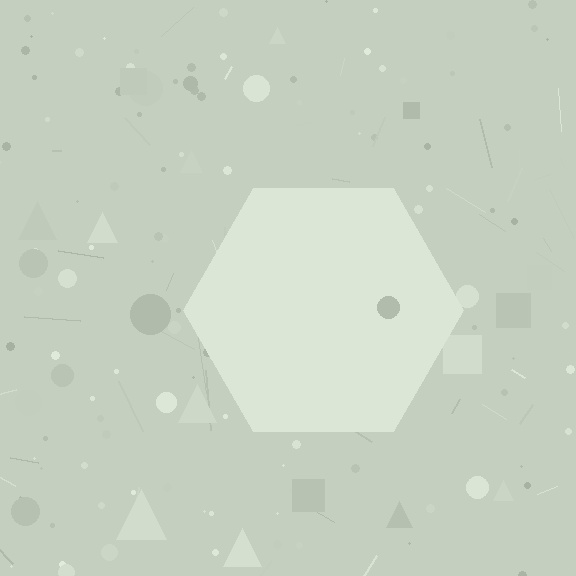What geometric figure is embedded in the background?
A hexagon is embedded in the background.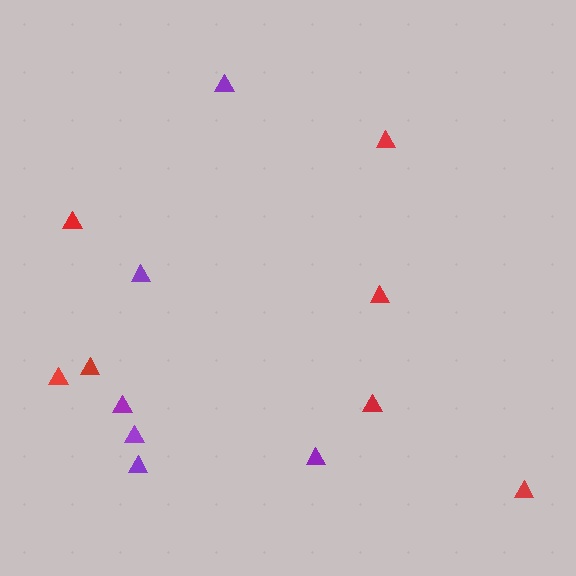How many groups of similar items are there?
There are 2 groups: one group of red triangles (7) and one group of purple triangles (6).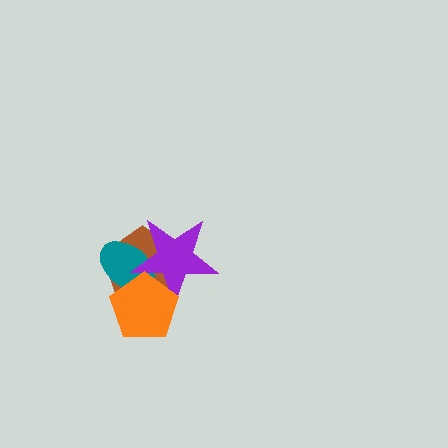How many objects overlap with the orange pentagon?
3 objects overlap with the orange pentagon.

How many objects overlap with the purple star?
3 objects overlap with the purple star.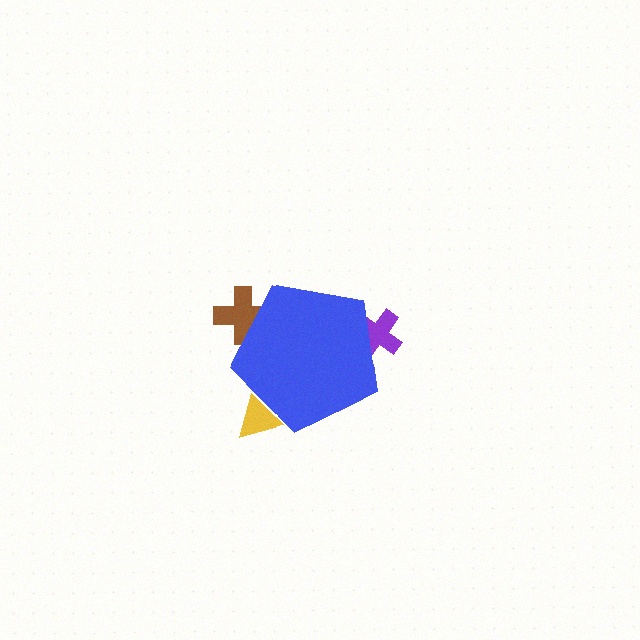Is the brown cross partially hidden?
Yes, the brown cross is partially hidden behind the blue pentagon.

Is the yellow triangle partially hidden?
Yes, the yellow triangle is partially hidden behind the blue pentagon.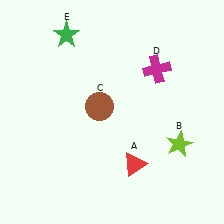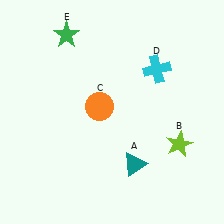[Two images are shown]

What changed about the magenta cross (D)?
In Image 1, D is magenta. In Image 2, it changed to cyan.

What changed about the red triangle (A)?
In Image 1, A is red. In Image 2, it changed to teal.